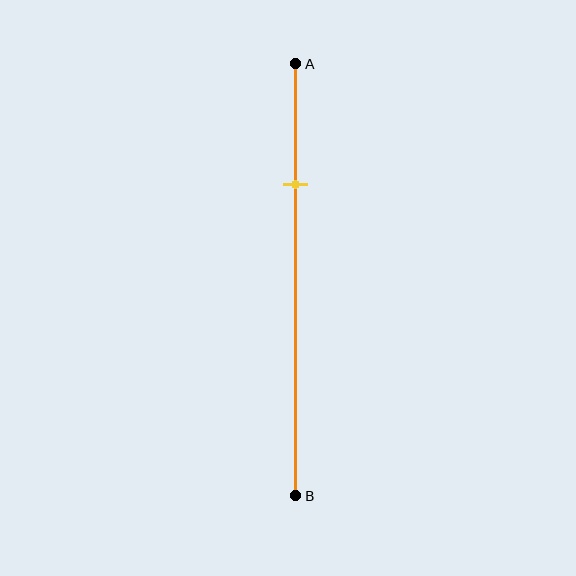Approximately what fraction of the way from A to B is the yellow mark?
The yellow mark is approximately 30% of the way from A to B.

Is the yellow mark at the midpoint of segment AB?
No, the mark is at about 30% from A, not at the 50% midpoint.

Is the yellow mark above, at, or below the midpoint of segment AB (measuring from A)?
The yellow mark is above the midpoint of segment AB.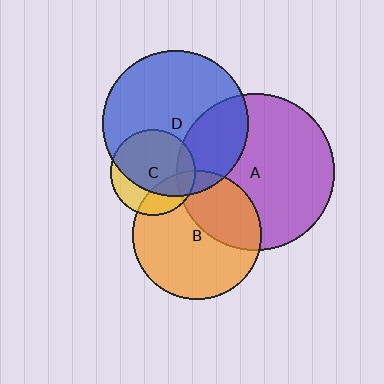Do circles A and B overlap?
Yes.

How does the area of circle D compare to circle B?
Approximately 1.3 times.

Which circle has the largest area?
Circle A (purple).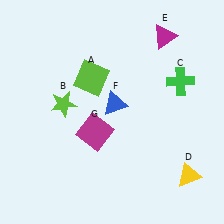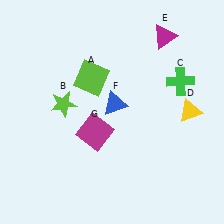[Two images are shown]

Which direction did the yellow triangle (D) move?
The yellow triangle (D) moved up.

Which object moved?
The yellow triangle (D) moved up.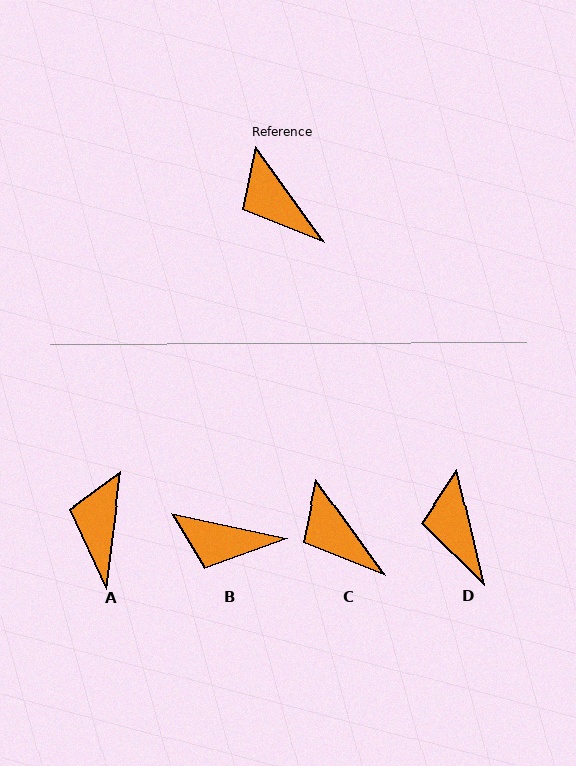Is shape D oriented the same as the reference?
No, it is off by about 22 degrees.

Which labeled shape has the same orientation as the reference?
C.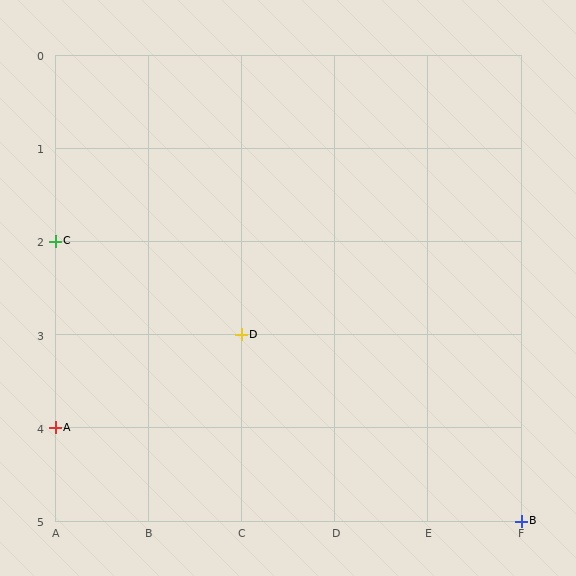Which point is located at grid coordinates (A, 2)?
Point C is at (A, 2).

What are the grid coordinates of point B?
Point B is at grid coordinates (F, 5).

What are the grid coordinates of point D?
Point D is at grid coordinates (C, 3).